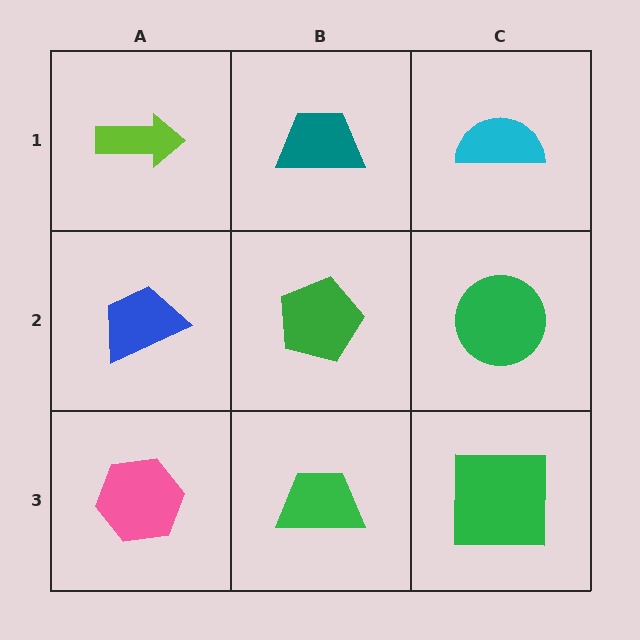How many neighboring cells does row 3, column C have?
2.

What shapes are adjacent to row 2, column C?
A cyan semicircle (row 1, column C), a green square (row 3, column C), a green pentagon (row 2, column B).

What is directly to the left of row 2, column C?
A green pentagon.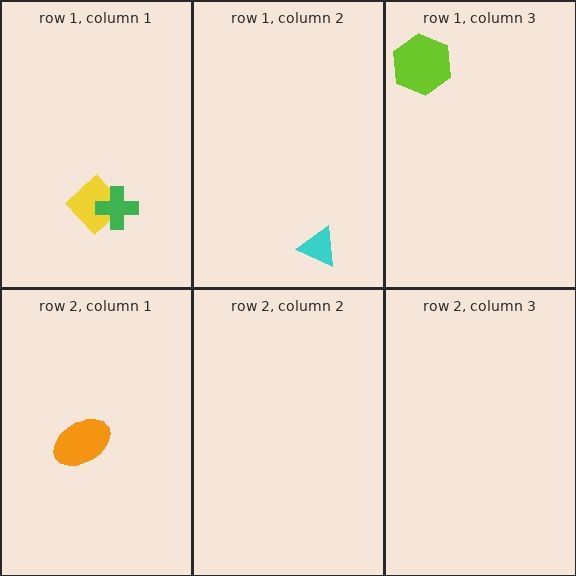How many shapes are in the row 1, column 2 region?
1.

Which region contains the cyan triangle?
The row 1, column 2 region.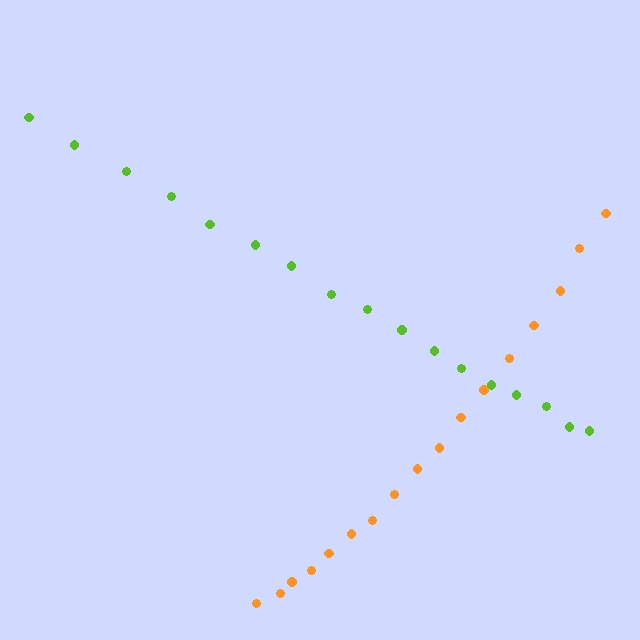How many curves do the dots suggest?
There are 2 distinct paths.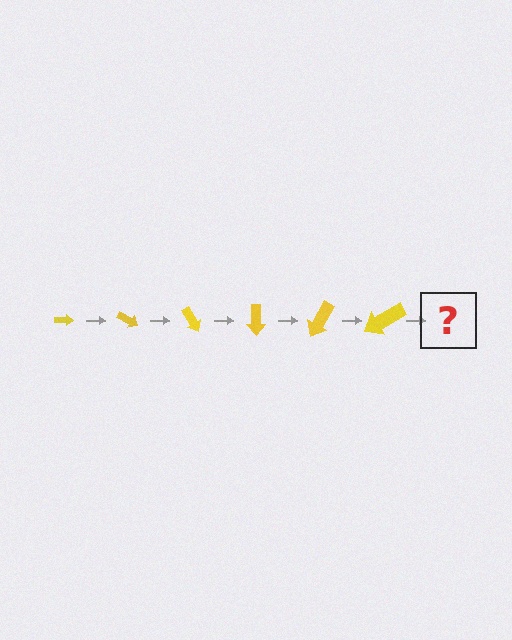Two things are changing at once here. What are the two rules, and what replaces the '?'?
The two rules are that the arrow grows larger each step and it rotates 30 degrees each step. The '?' should be an arrow, larger than the previous one and rotated 180 degrees from the start.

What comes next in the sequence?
The next element should be an arrow, larger than the previous one and rotated 180 degrees from the start.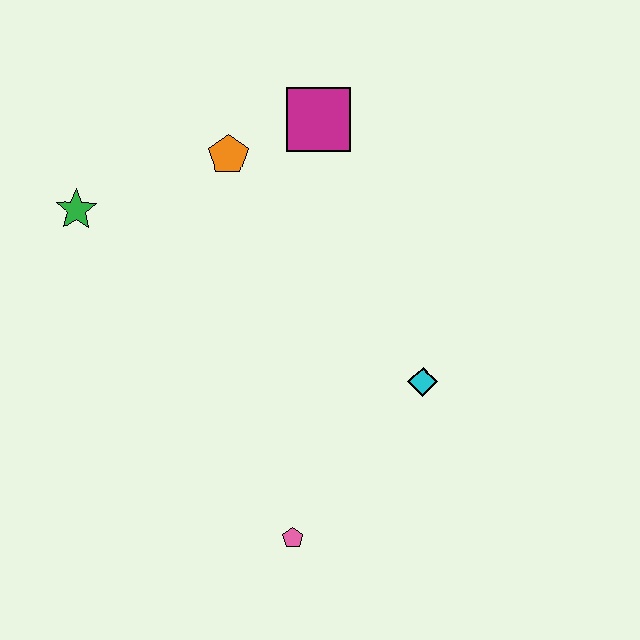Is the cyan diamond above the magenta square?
No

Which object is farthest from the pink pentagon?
The magenta square is farthest from the pink pentagon.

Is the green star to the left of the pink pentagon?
Yes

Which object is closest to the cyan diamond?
The pink pentagon is closest to the cyan diamond.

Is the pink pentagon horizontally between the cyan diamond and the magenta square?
No